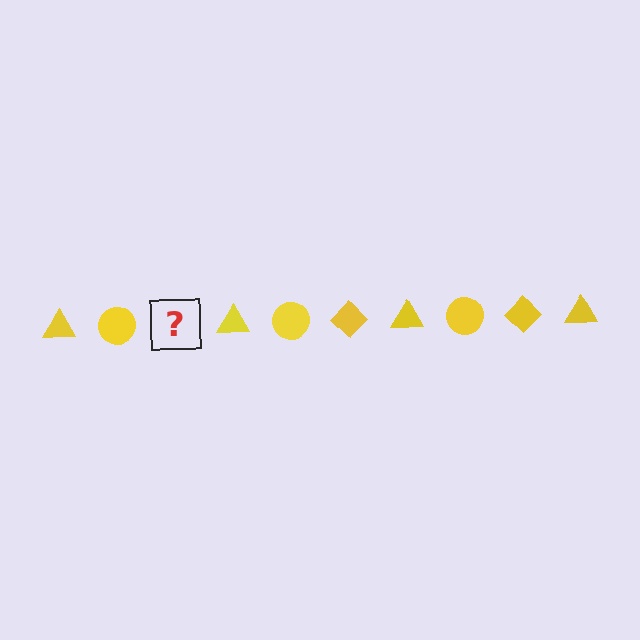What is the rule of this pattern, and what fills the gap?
The rule is that the pattern cycles through triangle, circle, diamond shapes in yellow. The gap should be filled with a yellow diamond.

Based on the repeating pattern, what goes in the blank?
The blank should be a yellow diamond.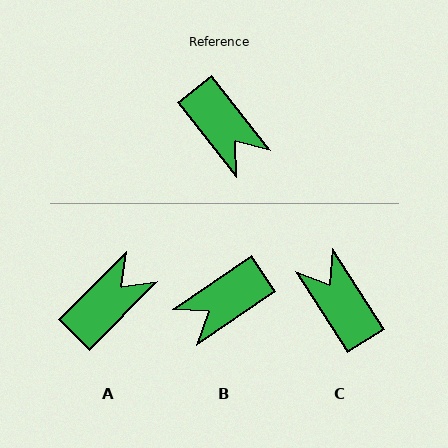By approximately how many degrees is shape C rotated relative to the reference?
Approximately 174 degrees counter-clockwise.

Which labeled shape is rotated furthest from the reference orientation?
C, about 174 degrees away.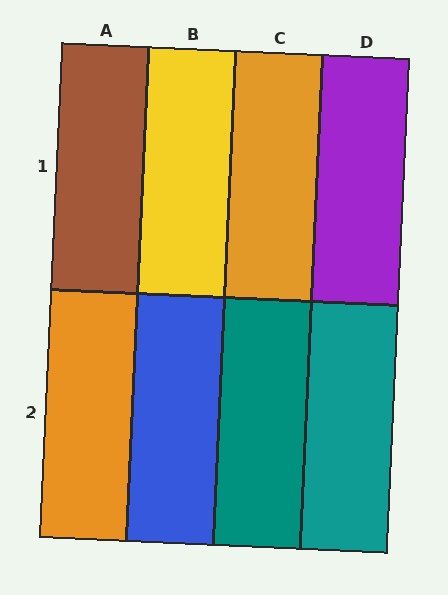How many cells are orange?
2 cells are orange.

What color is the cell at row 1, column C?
Orange.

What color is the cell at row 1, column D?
Purple.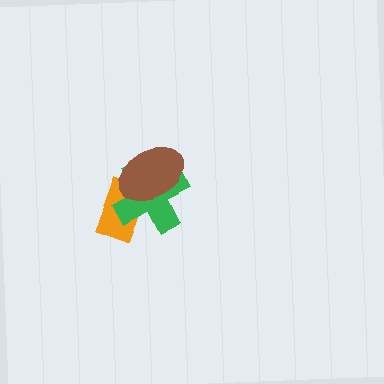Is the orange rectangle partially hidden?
Yes, it is partially covered by another shape.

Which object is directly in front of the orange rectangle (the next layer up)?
The green cross is directly in front of the orange rectangle.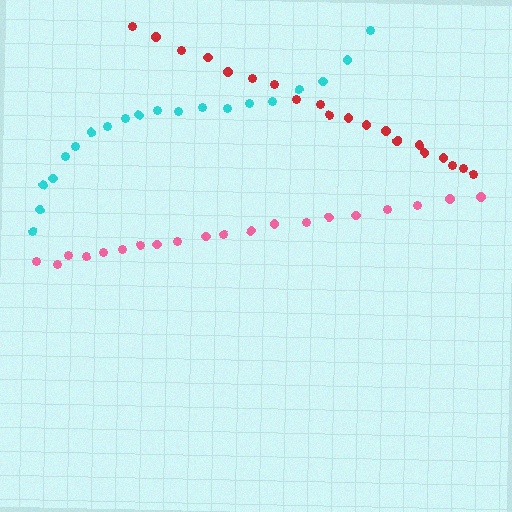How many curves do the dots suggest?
There are 3 distinct paths.